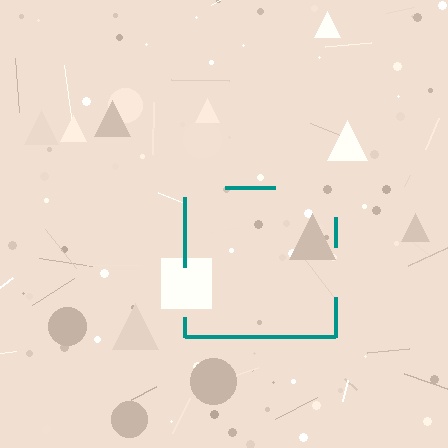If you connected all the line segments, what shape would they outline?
They would outline a square.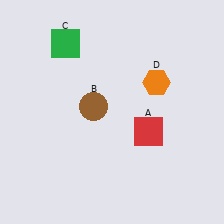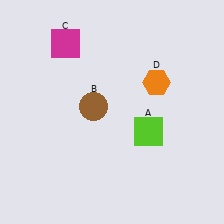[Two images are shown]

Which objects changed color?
A changed from red to lime. C changed from green to magenta.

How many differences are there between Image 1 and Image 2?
There are 2 differences between the two images.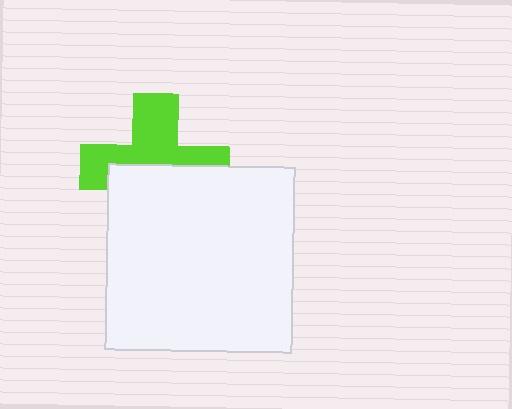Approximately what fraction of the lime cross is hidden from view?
Roughly 50% of the lime cross is hidden behind the white square.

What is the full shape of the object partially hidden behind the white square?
The partially hidden object is a lime cross.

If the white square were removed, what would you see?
You would see the complete lime cross.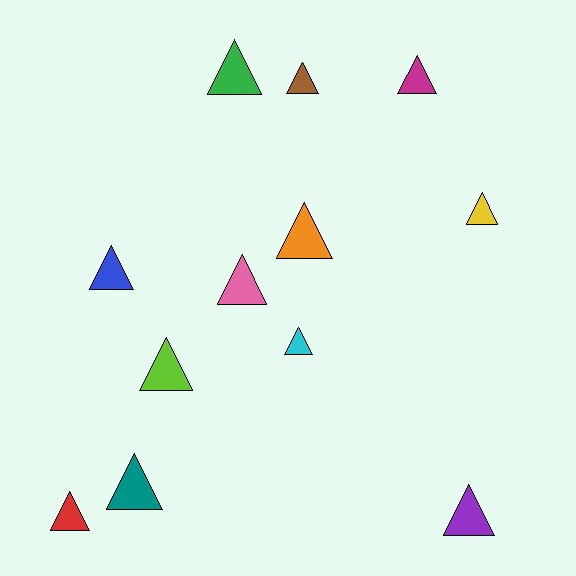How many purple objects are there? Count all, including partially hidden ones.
There is 1 purple object.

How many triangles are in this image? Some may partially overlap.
There are 12 triangles.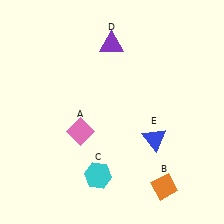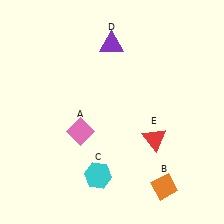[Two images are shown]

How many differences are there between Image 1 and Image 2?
There is 1 difference between the two images.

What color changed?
The triangle (E) changed from blue in Image 1 to red in Image 2.